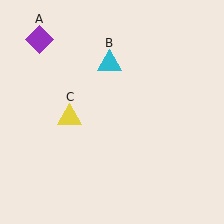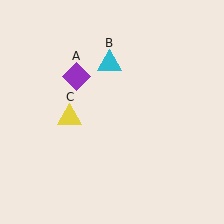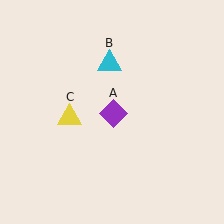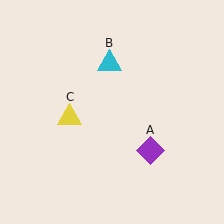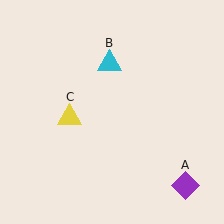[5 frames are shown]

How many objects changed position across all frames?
1 object changed position: purple diamond (object A).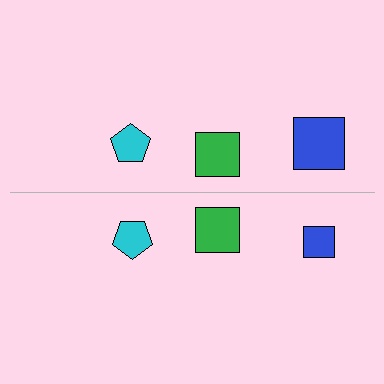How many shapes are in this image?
There are 6 shapes in this image.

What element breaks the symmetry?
The blue square on the bottom side has a different size than its mirror counterpart.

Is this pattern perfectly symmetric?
No, the pattern is not perfectly symmetric. The blue square on the bottom side has a different size than its mirror counterpart.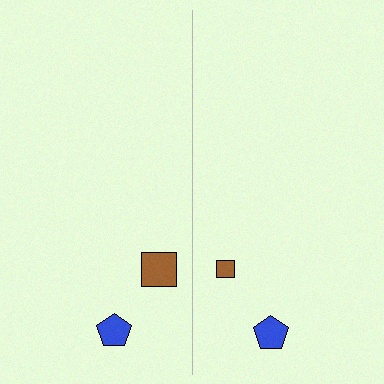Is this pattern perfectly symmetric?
No, the pattern is not perfectly symmetric. The brown square on the right side has a different size than its mirror counterpart.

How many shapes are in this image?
There are 4 shapes in this image.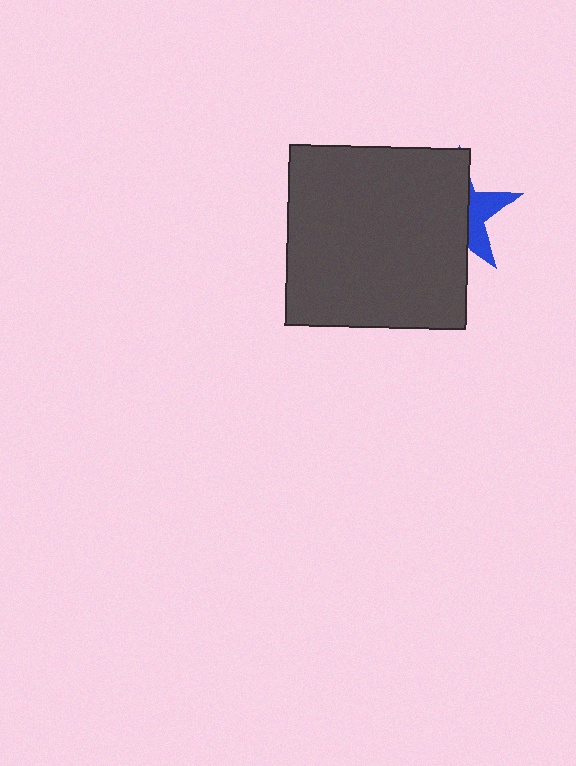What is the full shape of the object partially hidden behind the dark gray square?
The partially hidden object is a blue star.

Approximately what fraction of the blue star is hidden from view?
Roughly 67% of the blue star is hidden behind the dark gray square.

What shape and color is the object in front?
The object in front is a dark gray square.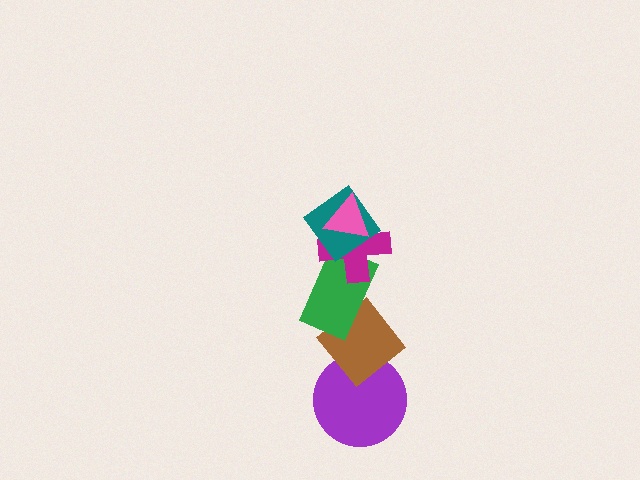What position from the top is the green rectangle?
The green rectangle is 4th from the top.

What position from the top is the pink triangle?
The pink triangle is 1st from the top.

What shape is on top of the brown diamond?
The green rectangle is on top of the brown diamond.